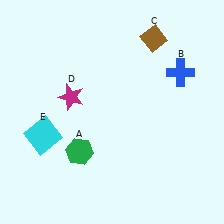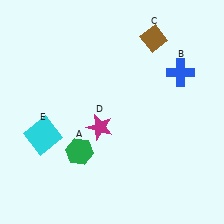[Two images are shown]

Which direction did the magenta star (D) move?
The magenta star (D) moved down.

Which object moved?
The magenta star (D) moved down.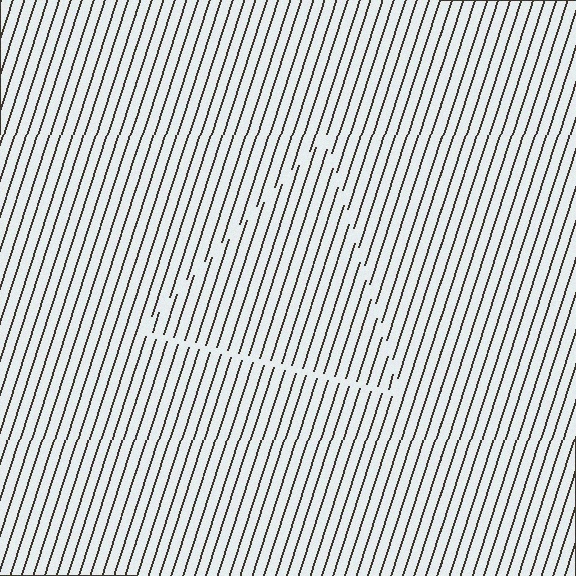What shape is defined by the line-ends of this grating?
An illusory triangle. The interior of the shape contains the same grating, shifted by half a period — the contour is defined by the phase discontinuity where line-ends from the inner and outer gratings abut.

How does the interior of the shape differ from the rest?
The interior of the shape contains the same grating, shifted by half a period — the contour is defined by the phase discontinuity where line-ends from the inner and outer gratings abut.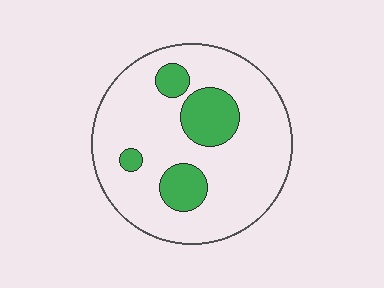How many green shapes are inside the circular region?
4.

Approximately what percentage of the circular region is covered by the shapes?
Approximately 20%.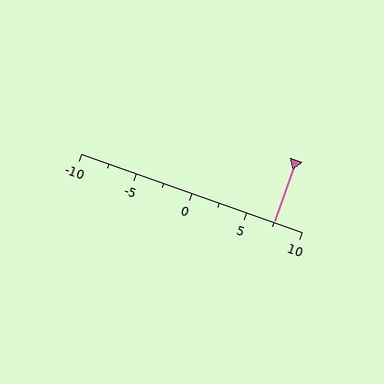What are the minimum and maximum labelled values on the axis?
The axis runs from -10 to 10.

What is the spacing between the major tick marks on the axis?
The major ticks are spaced 5 apart.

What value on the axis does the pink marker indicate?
The marker indicates approximately 7.5.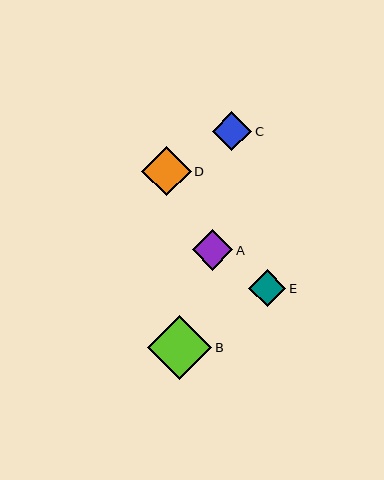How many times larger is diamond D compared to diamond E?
Diamond D is approximately 1.3 times the size of diamond E.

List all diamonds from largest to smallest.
From largest to smallest: B, D, A, C, E.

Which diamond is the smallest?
Diamond E is the smallest with a size of approximately 37 pixels.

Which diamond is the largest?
Diamond B is the largest with a size of approximately 64 pixels.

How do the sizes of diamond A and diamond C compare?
Diamond A and diamond C are approximately the same size.